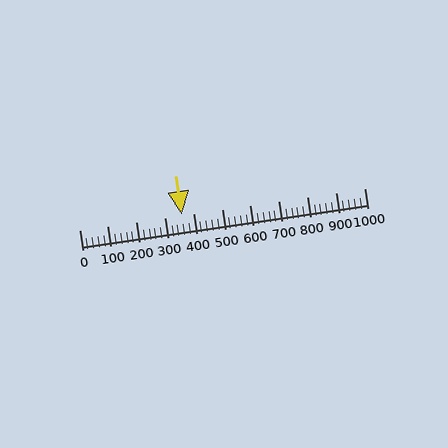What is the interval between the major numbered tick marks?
The major tick marks are spaced 100 units apart.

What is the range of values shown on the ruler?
The ruler shows values from 0 to 1000.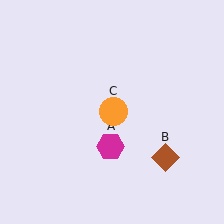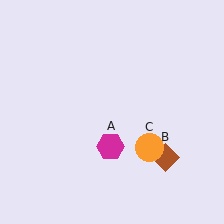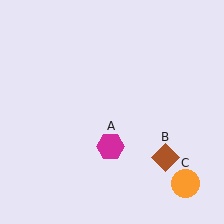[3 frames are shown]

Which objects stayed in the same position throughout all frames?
Magenta hexagon (object A) and brown diamond (object B) remained stationary.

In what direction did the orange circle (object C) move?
The orange circle (object C) moved down and to the right.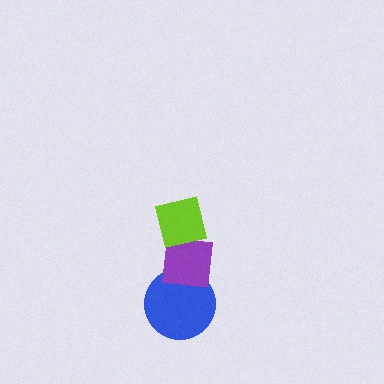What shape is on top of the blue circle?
The purple square is on top of the blue circle.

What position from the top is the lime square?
The lime square is 1st from the top.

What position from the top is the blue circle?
The blue circle is 3rd from the top.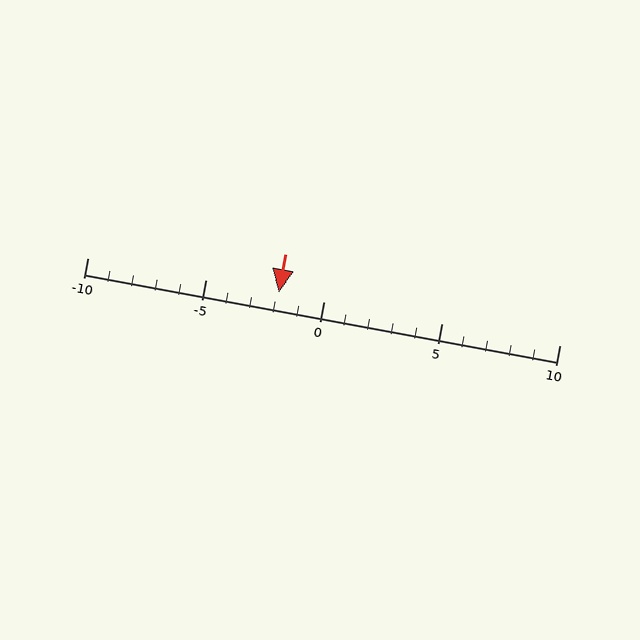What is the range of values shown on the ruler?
The ruler shows values from -10 to 10.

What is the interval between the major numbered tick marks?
The major tick marks are spaced 5 units apart.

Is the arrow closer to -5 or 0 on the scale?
The arrow is closer to 0.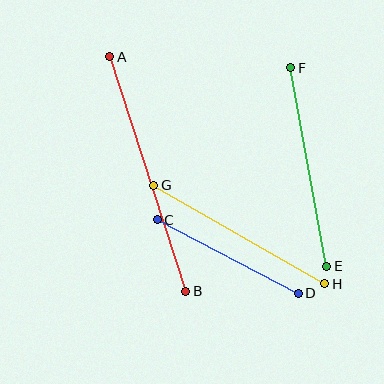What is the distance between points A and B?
The distance is approximately 247 pixels.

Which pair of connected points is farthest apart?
Points A and B are farthest apart.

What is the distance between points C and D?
The distance is approximately 159 pixels.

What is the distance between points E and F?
The distance is approximately 201 pixels.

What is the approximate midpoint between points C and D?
The midpoint is at approximately (228, 256) pixels.